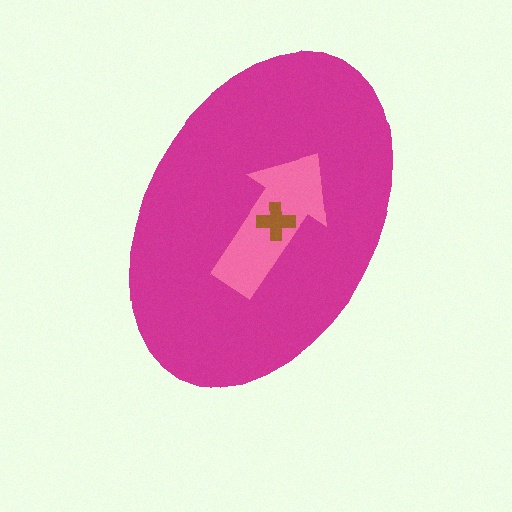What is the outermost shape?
The magenta ellipse.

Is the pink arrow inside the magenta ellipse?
Yes.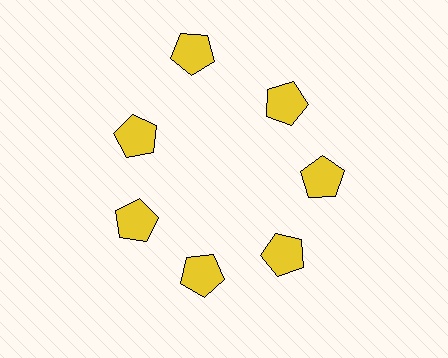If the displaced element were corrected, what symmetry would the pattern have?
It would have 7-fold rotational symmetry — the pattern would map onto itself every 51 degrees.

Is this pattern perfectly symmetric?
No. The 7 yellow pentagons are arranged in a ring, but one element near the 12 o'clock position is pushed outward from the center, breaking the 7-fold rotational symmetry.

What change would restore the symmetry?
The symmetry would be restored by moving it inward, back onto the ring so that all 7 pentagons sit at equal angles and equal distance from the center.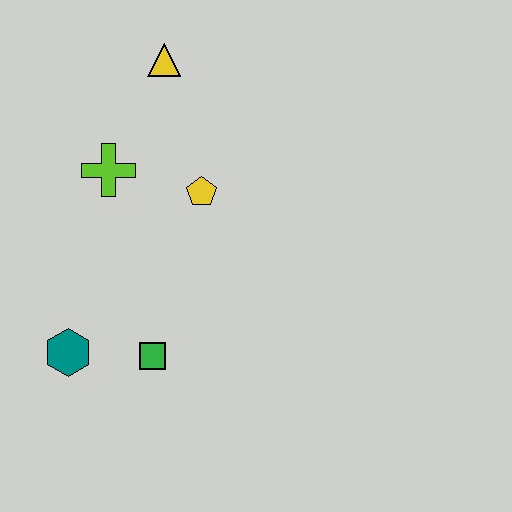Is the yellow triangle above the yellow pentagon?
Yes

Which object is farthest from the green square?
The yellow triangle is farthest from the green square.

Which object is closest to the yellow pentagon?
The lime cross is closest to the yellow pentagon.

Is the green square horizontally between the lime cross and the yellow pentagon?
Yes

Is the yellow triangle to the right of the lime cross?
Yes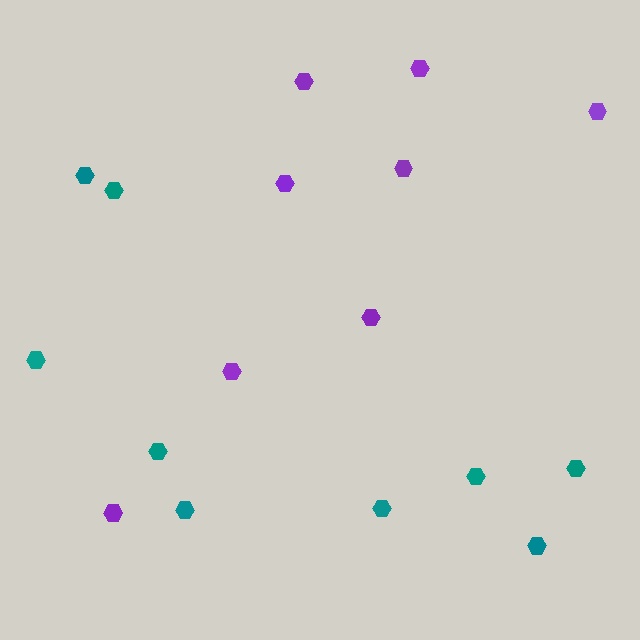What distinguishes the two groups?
There are 2 groups: one group of purple hexagons (8) and one group of teal hexagons (9).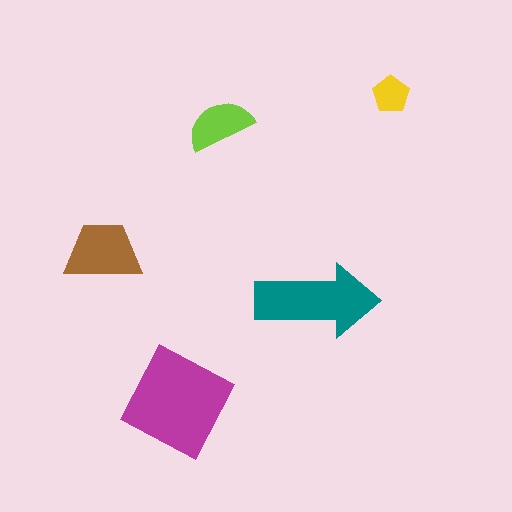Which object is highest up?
The yellow pentagon is topmost.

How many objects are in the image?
There are 5 objects in the image.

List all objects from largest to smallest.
The magenta diamond, the teal arrow, the brown trapezoid, the lime semicircle, the yellow pentagon.